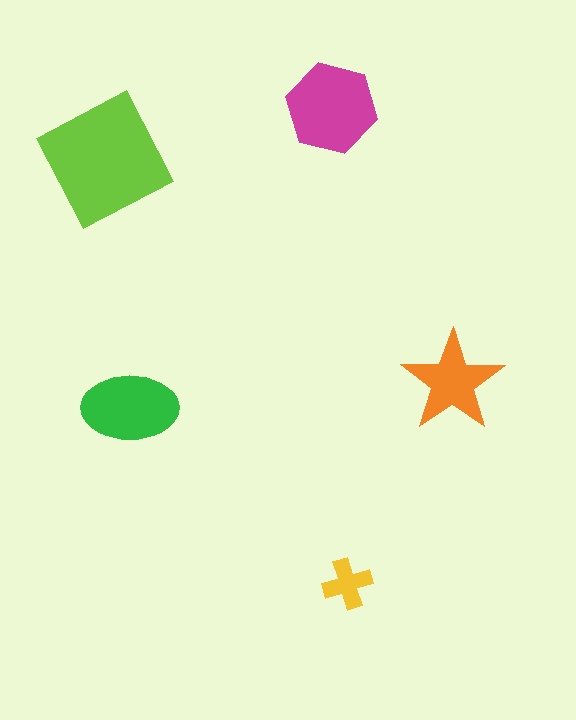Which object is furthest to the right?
The orange star is rightmost.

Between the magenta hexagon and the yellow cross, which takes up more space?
The magenta hexagon.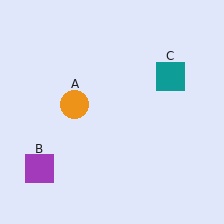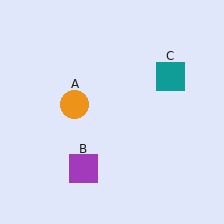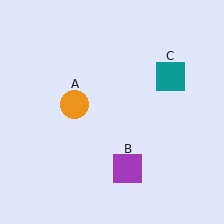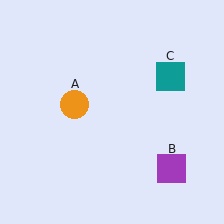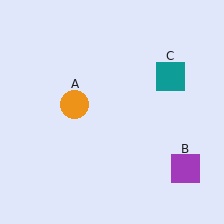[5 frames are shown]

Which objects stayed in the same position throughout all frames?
Orange circle (object A) and teal square (object C) remained stationary.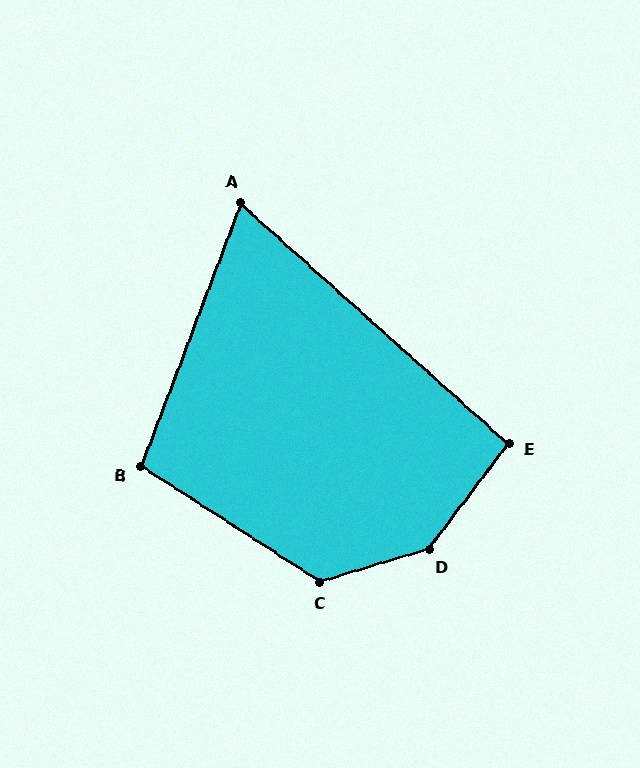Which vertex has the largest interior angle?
D, at approximately 144 degrees.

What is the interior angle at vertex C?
Approximately 131 degrees (obtuse).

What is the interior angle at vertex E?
Approximately 95 degrees (approximately right).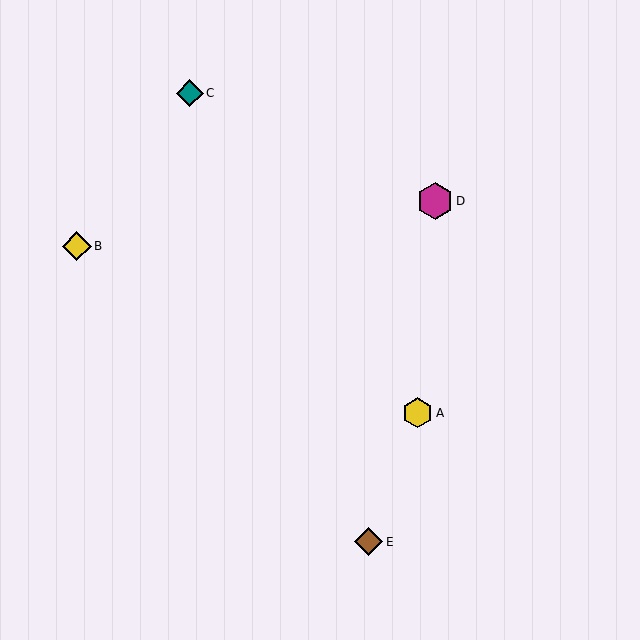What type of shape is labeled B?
Shape B is a yellow diamond.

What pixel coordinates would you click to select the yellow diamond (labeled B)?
Click at (77, 246) to select the yellow diamond B.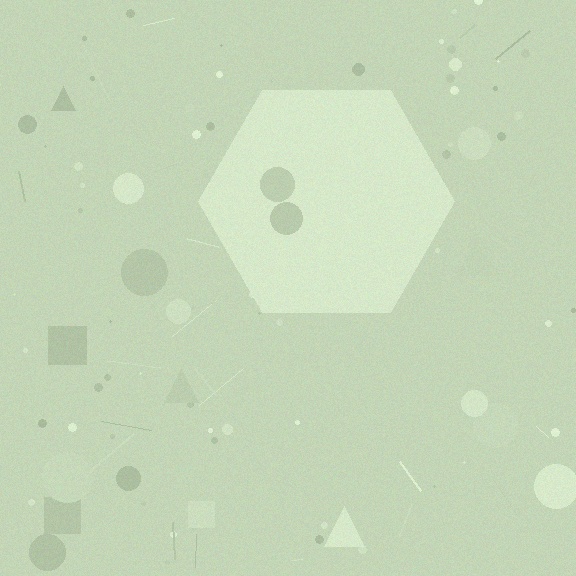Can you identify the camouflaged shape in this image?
The camouflaged shape is a hexagon.